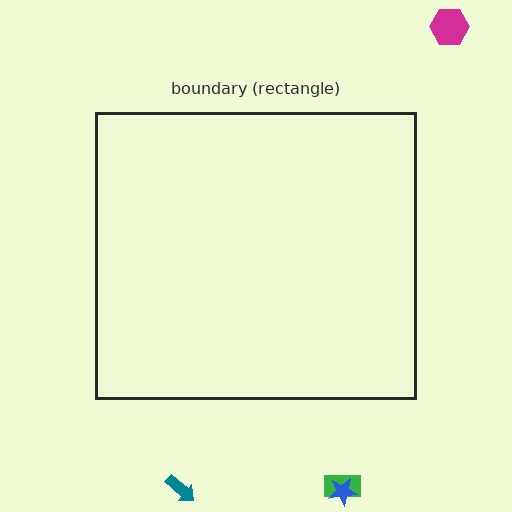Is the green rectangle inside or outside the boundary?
Outside.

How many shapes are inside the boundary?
0 inside, 4 outside.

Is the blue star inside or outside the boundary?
Outside.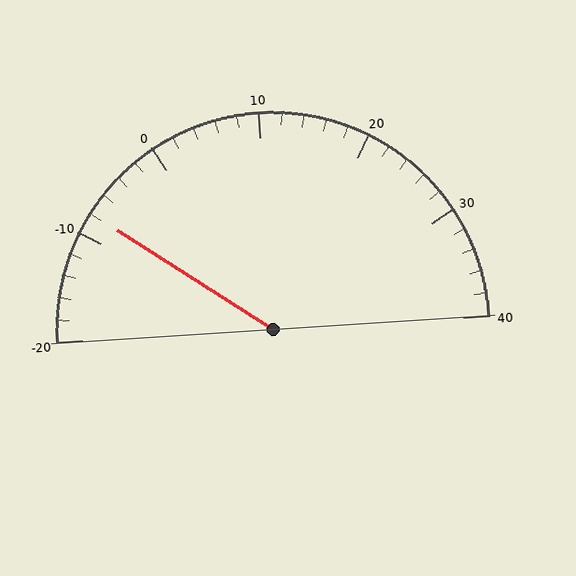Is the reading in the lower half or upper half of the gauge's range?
The reading is in the lower half of the range (-20 to 40).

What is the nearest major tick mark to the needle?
The nearest major tick mark is -10.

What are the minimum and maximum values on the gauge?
The gauge ranges from -20 to 40.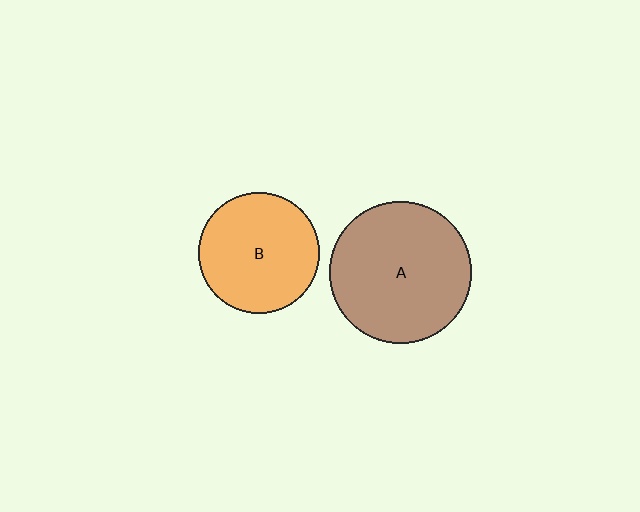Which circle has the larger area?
Circle A (brown).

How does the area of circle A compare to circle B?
Approximately 1.4 times.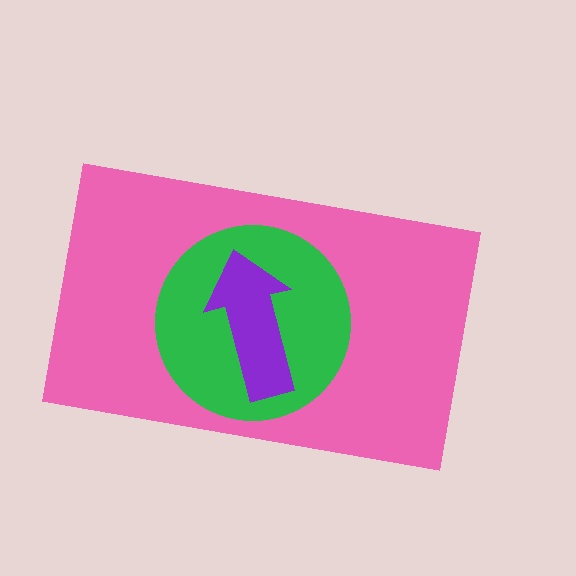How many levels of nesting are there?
3.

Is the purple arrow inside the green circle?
Yes.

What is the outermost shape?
The pink rectangle.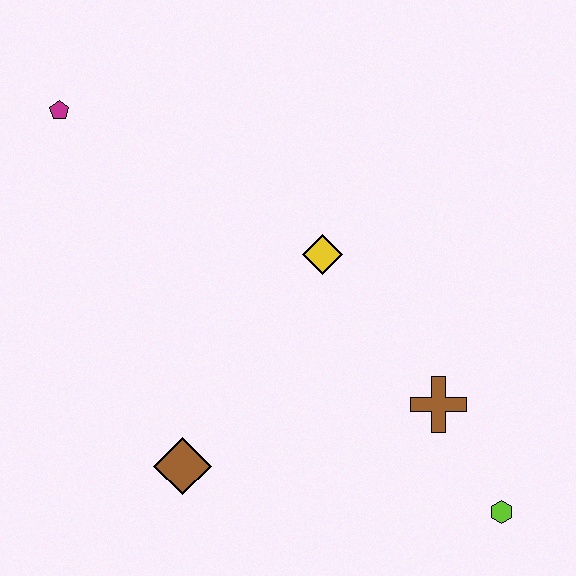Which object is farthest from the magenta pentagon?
The lime hexagon is farthest from the magenta pentagon.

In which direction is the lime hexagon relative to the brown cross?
The lime hexagon is below the brown cross.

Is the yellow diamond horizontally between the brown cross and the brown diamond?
Yes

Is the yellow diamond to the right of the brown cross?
No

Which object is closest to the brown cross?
The lime hexagon is closest to the brown cross.